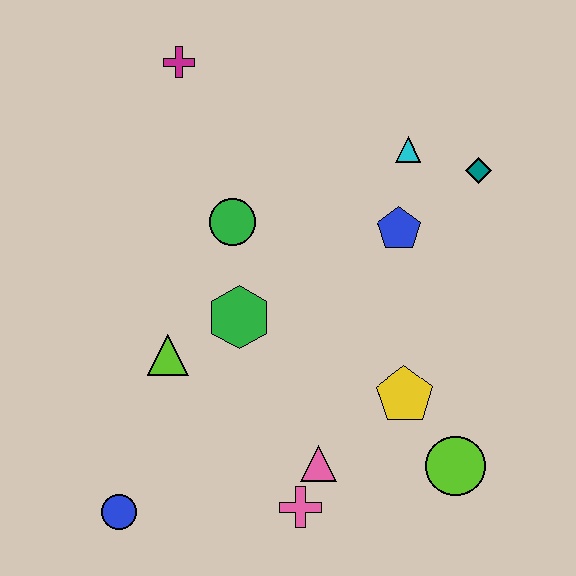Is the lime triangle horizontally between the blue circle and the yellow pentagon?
Yes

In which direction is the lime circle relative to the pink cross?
The lime circle is to the right of the pink cross.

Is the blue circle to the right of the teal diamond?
No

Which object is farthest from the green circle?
The lime circle is farthest from the green circle.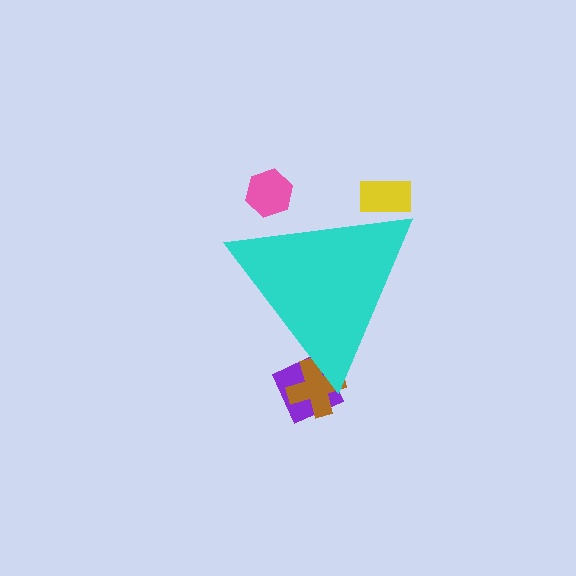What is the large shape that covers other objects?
A cyan triangle.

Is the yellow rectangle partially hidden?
Yes, the yellow rectangle is partially hidden behind the cyan triangle.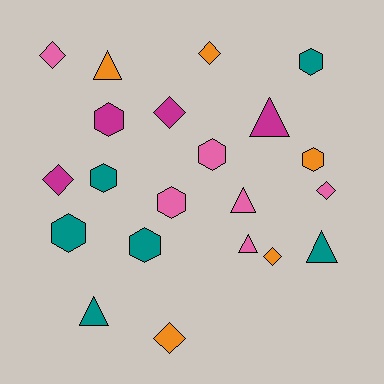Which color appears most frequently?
Teal, with 6 objects.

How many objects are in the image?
There are 21 objects.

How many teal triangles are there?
There are 2 teal triangles.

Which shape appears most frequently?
Hexagon, with 8 objects.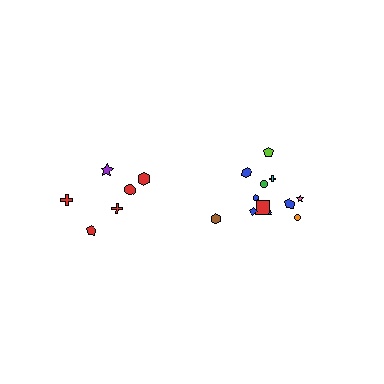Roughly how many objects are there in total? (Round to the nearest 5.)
Roughly 20 objects in total.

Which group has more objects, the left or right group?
The right group.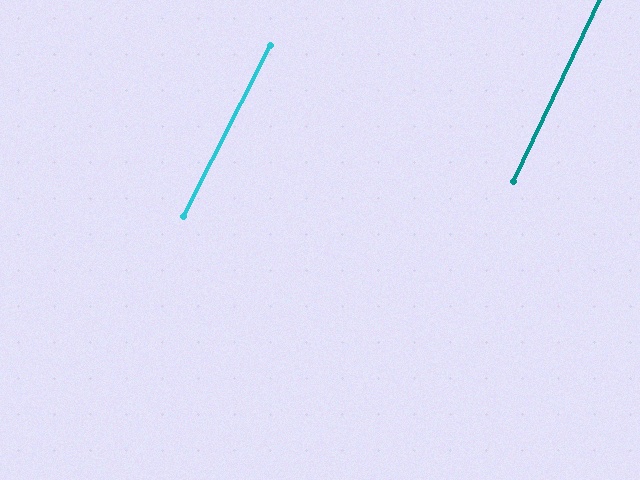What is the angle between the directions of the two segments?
Approximately 2 degrees.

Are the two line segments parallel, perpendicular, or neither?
Parallel — their directions differ by only 1.8°.